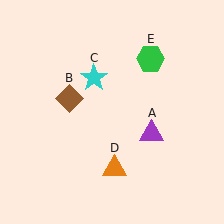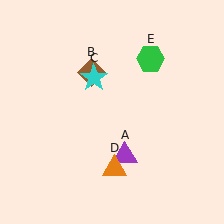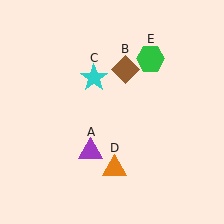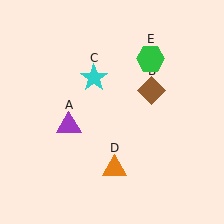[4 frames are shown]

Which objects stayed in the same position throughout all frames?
Cyan star (object C) and orange triangle (object D) and green hexagon (object E) remained stationary.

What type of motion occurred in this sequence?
The purple triangle (object A), brown diamond (object B) rotated clockwise around the center of the scene.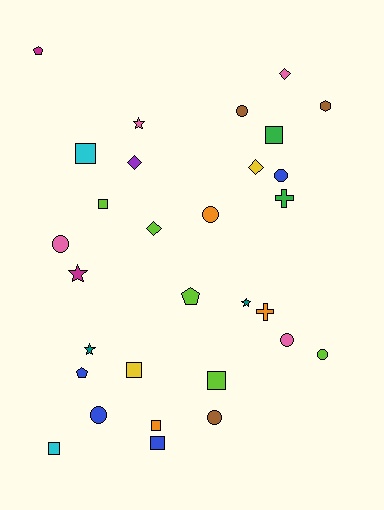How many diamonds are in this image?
There are 4 diamonds.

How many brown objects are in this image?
There are 3 brown objects.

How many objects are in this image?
There are 30 objects.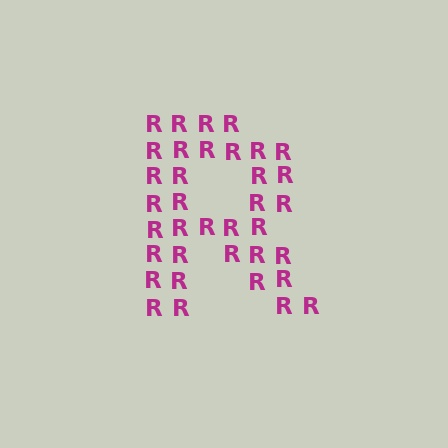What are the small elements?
The small elements are letter R's.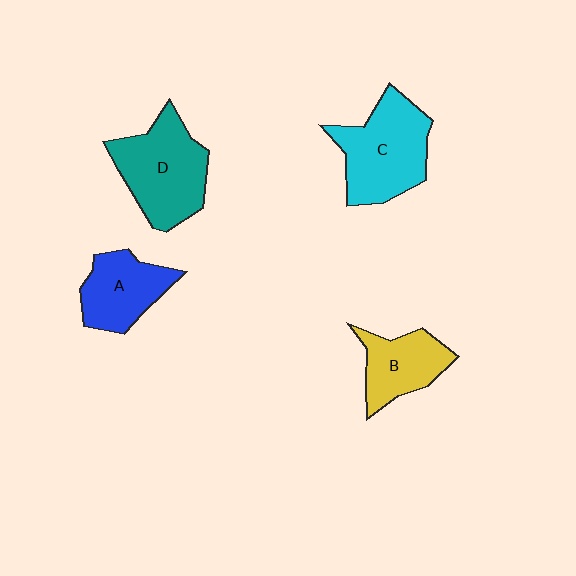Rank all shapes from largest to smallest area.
From largest to smallest: C (cyan), D (teal), A (blue), B (yellow).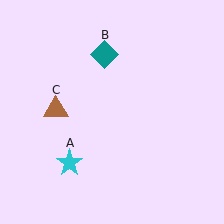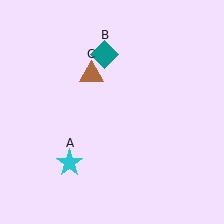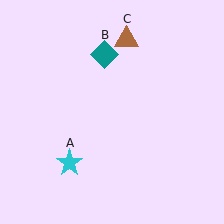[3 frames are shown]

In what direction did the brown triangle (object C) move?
The brown triangle (object C) moved up and to the right.